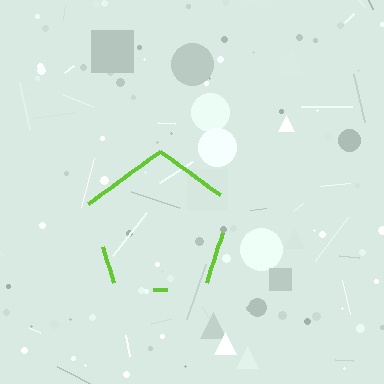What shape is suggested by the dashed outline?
The dashed outline suggests a pentagon.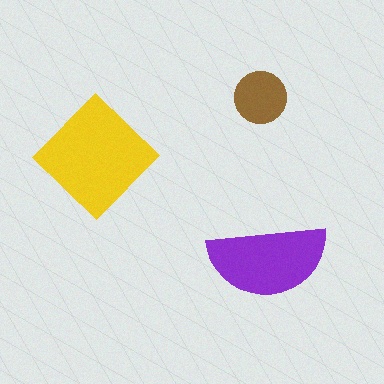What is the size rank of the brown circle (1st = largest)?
3rd.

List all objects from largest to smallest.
The yellow diamond, the purple semicircle, the brown circle.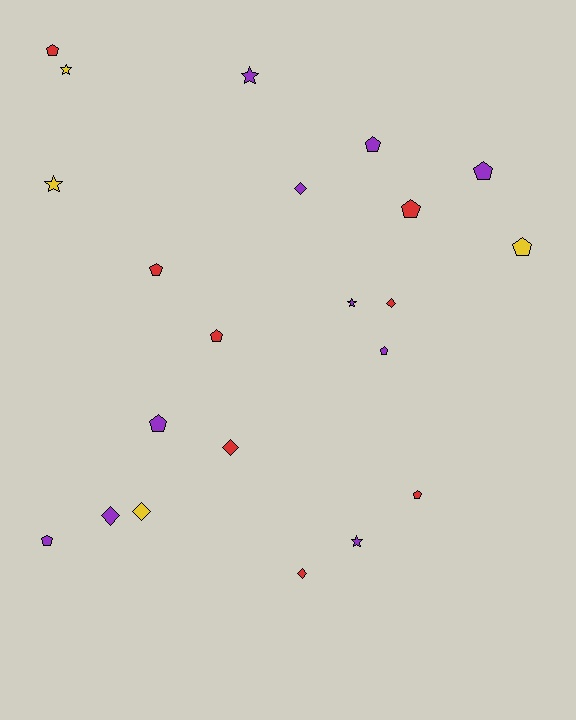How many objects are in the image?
There are 22 objects.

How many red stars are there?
There are no red stars.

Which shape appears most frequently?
Pentagon, with 11 objects.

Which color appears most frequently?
Purple, with 10 objects.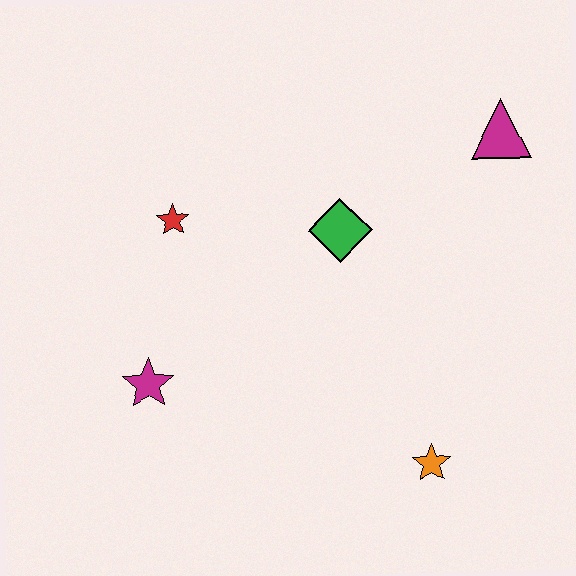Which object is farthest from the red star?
The orange star is farthest from the red star.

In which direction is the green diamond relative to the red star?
The green diamond is to the right of the red star.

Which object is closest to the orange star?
The green diamond is closest to the orange star.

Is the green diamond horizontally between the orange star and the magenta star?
Yes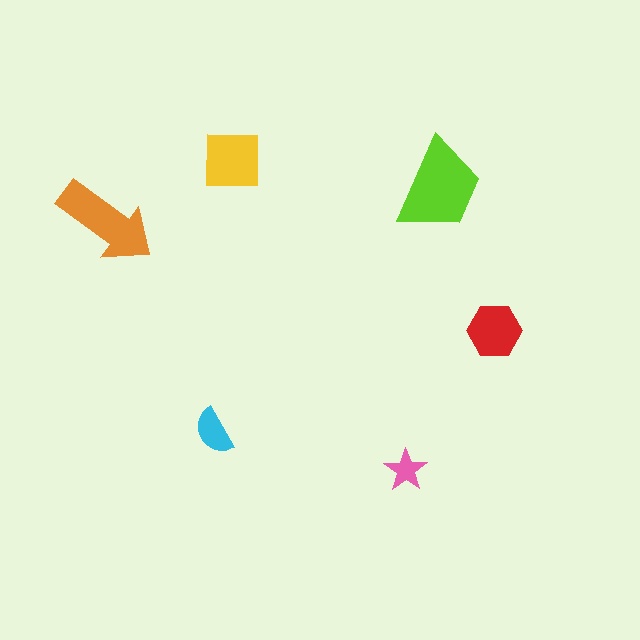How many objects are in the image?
There are 6 objects in the image.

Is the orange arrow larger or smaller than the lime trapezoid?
Smaller.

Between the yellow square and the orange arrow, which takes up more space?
The orange arrow.